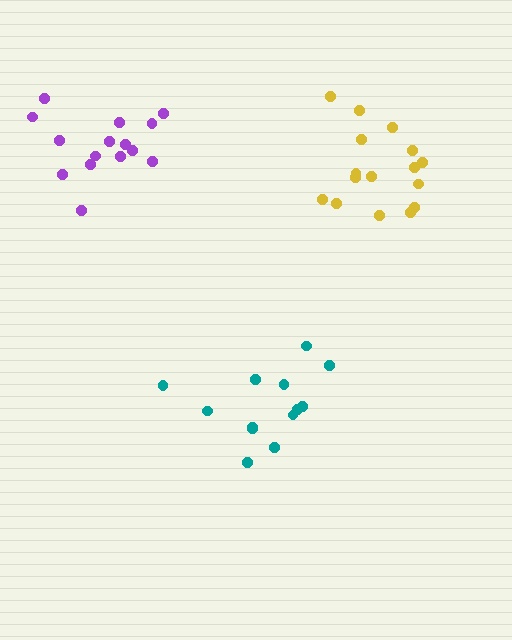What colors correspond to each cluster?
The clusters are colored: teal, yellow, purple.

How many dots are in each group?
Group 1: 13 dots, Group 2: 16 dots, Group 3: 15 dots (44 total).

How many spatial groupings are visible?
There are 3 spatial groupings.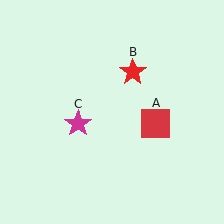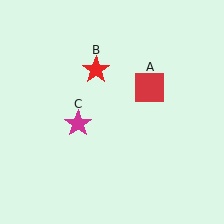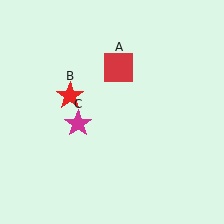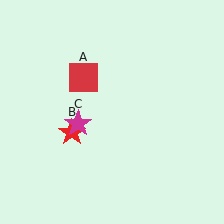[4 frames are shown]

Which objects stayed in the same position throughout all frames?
Magenta star (object C) remained stationary.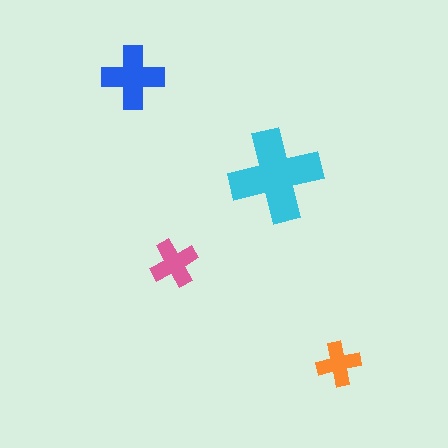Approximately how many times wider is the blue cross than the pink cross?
About 1.5 times wider.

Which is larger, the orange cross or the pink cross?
The pink one.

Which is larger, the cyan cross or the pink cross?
The cyan one.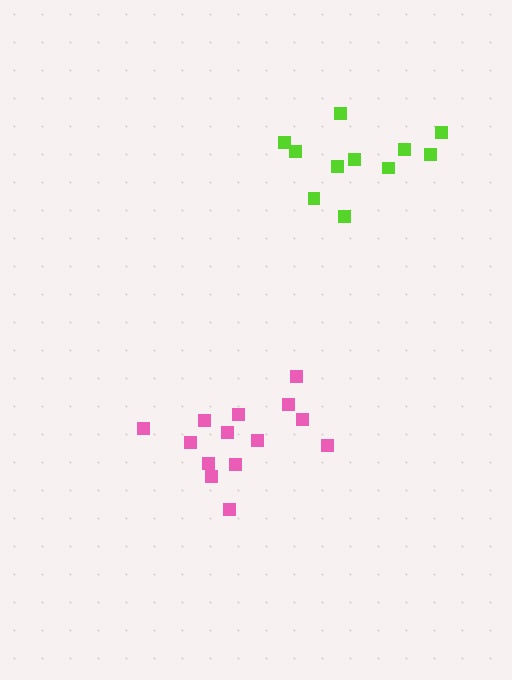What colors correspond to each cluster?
The clusters are colored: lime, pink.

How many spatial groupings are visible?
There are 2 spatial groupings.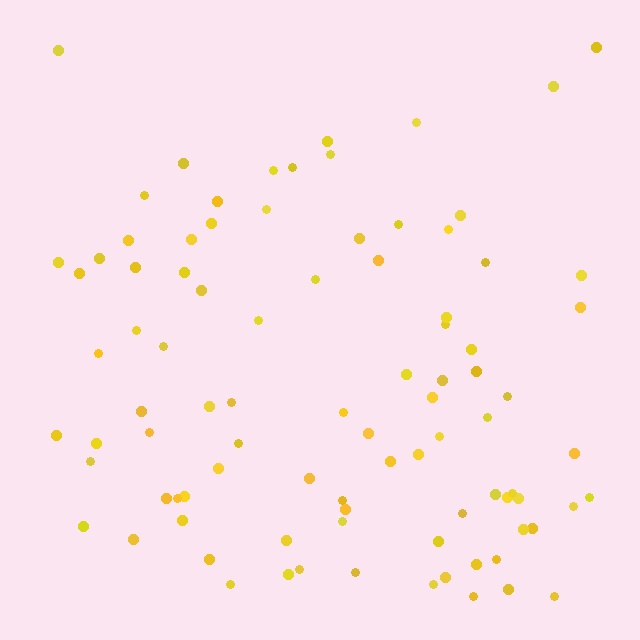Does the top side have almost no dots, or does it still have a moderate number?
Still a moderate number, just noticeably fewer than the bottom.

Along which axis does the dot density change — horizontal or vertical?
Vertical.